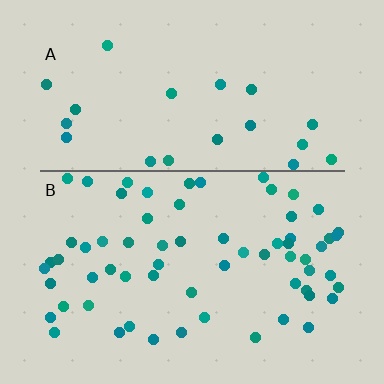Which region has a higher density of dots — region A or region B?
B (the bottom).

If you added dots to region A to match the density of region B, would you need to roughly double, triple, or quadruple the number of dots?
Approximately triple.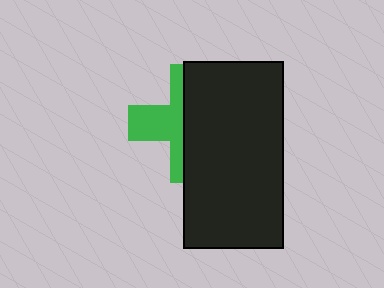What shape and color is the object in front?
The object in front is a black rectangle.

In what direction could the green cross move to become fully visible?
The green cross could move left. That would shift it out from behind the black rectangle entirely.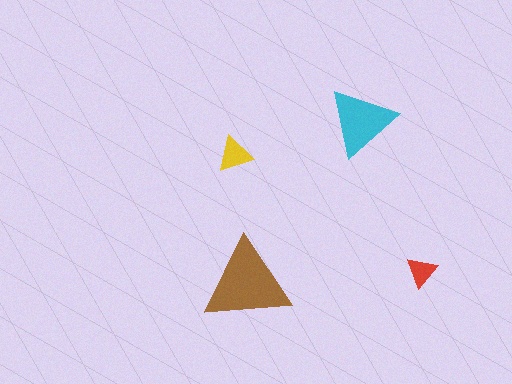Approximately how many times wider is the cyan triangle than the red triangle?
About 2 times wider.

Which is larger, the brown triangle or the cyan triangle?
The brown one.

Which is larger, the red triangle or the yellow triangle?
The yellow one.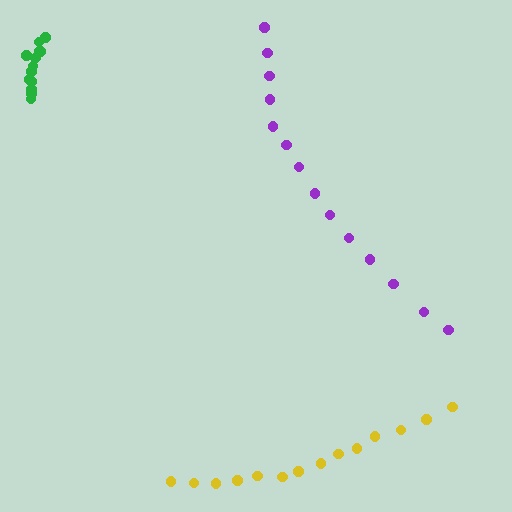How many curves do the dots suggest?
There are 3 distinct paths.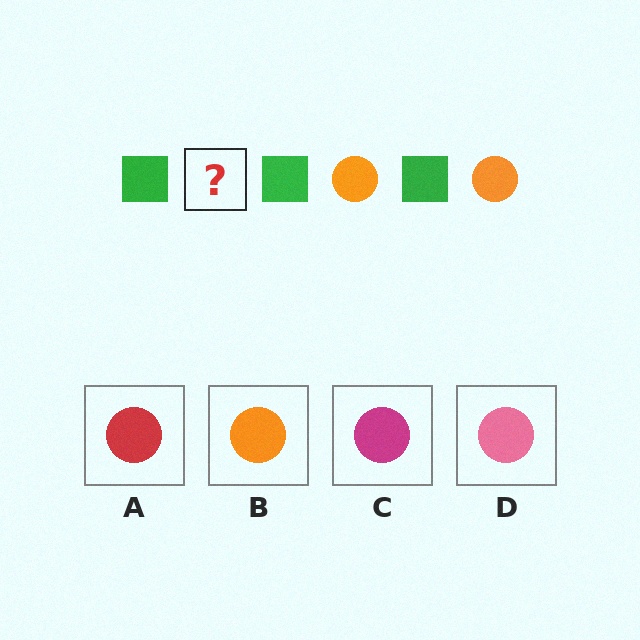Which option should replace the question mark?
Option B.